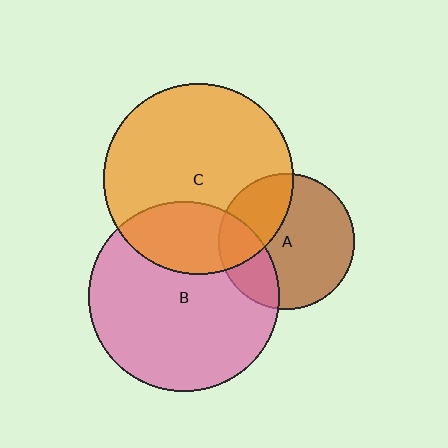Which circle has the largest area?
Circle B (pink).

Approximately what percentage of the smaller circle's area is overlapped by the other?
Approximately 30%.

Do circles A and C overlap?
Yes.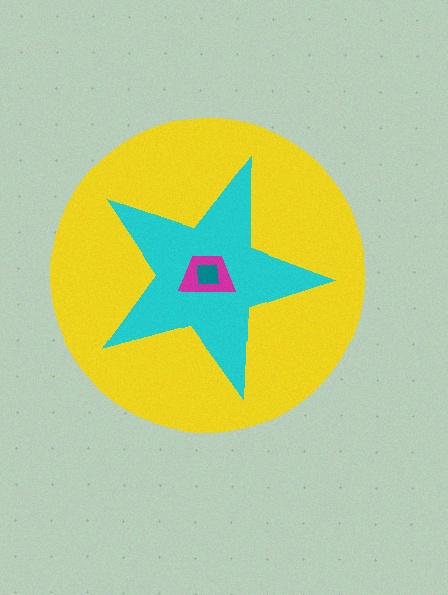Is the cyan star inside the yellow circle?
Yes.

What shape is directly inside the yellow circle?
The cyan star.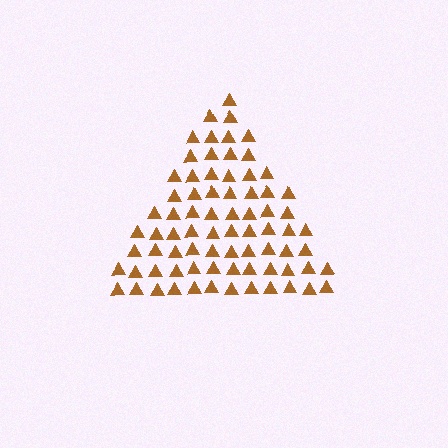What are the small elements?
The small elements are triangles.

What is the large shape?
The large shape is a triangle.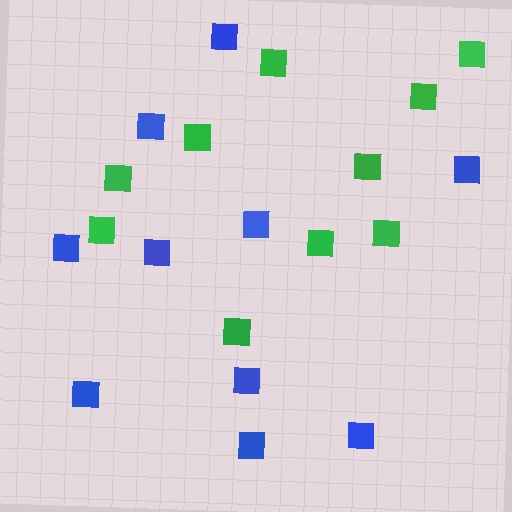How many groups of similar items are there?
There are 2 groups: one group of blue squares (10) and one group of green squares (10).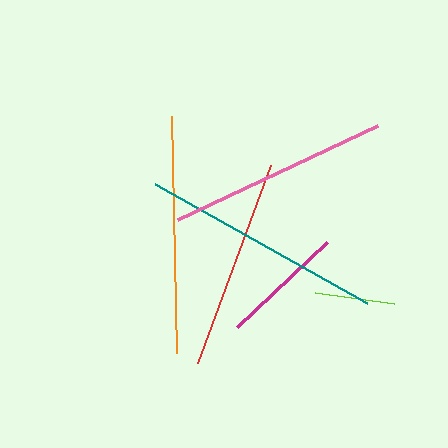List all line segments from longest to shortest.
From longest to shortest: teal, orange, pink, red, magenta, lime.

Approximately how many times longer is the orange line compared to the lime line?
The orange line is approximately 3.0 times the length of the lime line.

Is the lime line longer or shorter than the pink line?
The pink line is longer than the lime line.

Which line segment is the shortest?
The lime line is the shortest at approximately 80 pixels.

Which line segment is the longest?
The teal line is the longest at approximately 243 pixels.